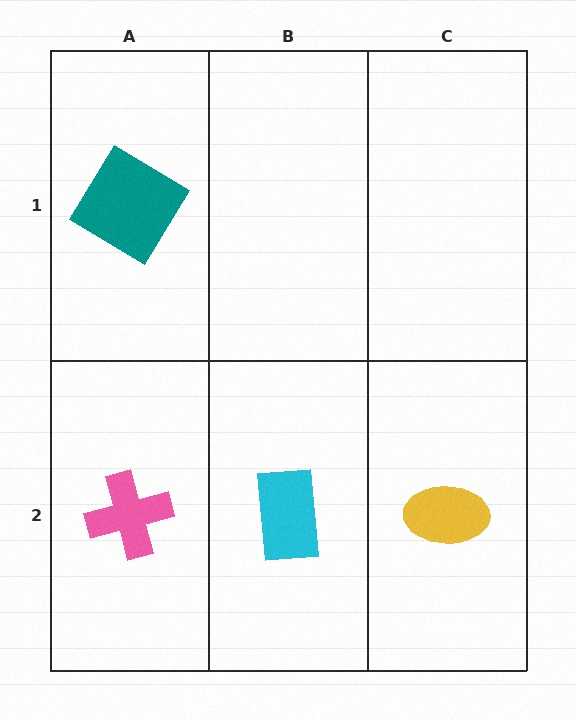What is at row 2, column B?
A cyan rectangle.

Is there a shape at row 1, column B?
No, that cell is empty.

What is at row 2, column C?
A yellow ellipse.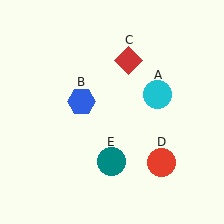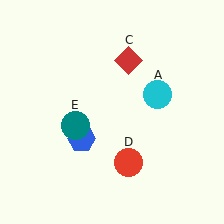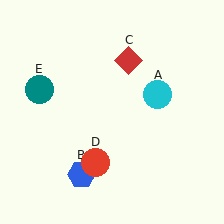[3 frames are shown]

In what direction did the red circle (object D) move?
The red circle (object D) moved left.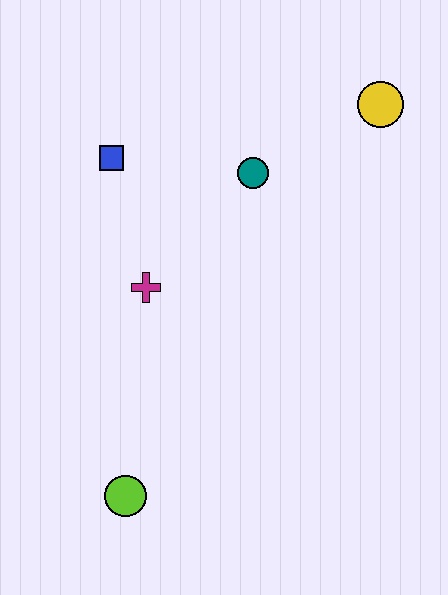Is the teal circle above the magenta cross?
Yes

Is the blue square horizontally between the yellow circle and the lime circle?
No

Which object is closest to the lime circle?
The magenta cross is closest to the lime circle.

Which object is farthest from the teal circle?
The lime circle is farthest from the teal circle.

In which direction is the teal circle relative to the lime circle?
The teal circle is above the lime circle.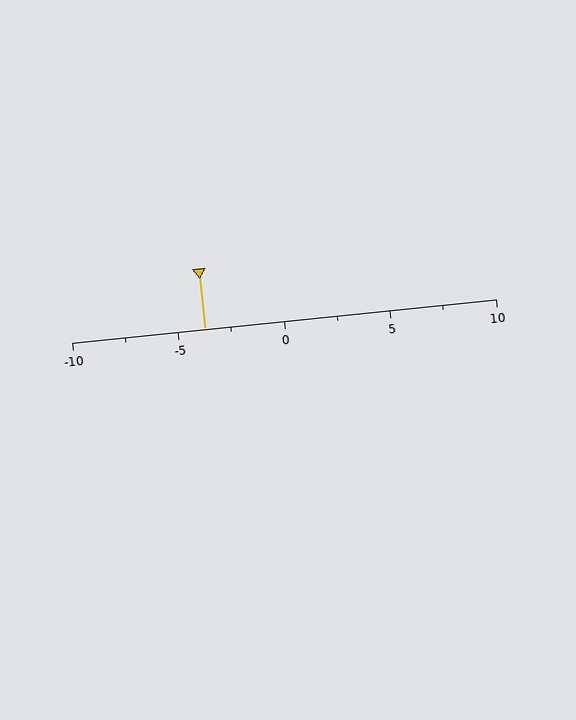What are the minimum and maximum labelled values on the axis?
The axis runs from -10 to 10.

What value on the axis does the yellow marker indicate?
The marker indicates approximately -3.8.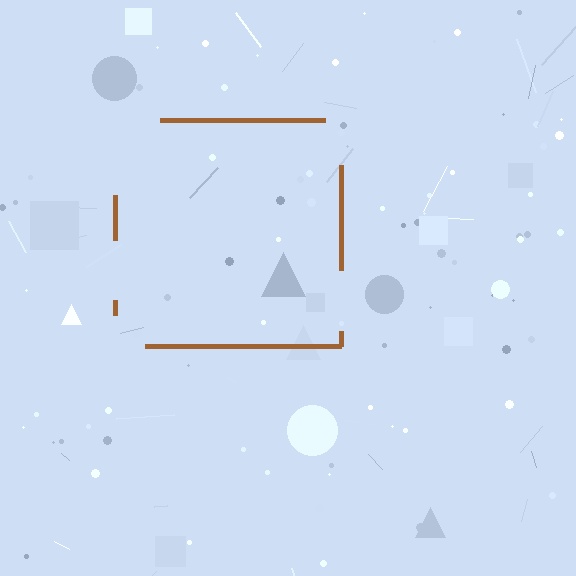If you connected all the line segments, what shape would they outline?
They would outline a square.